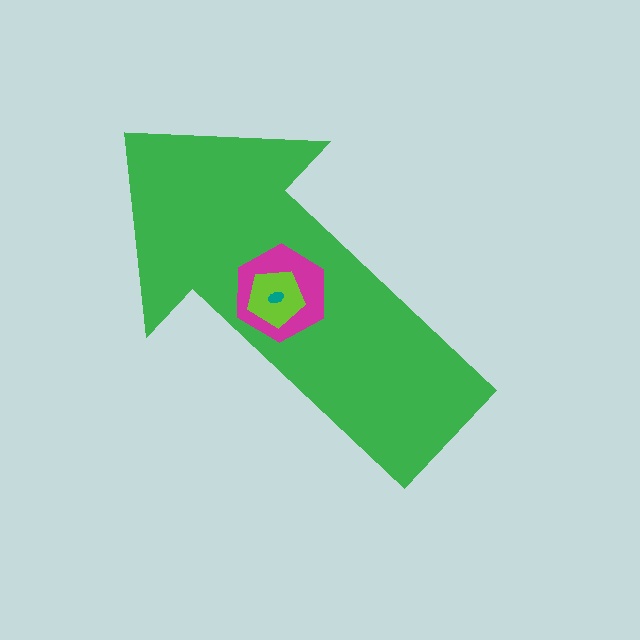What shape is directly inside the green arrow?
The magenta hexagon.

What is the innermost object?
The teal ellipse.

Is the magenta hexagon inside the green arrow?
Yes.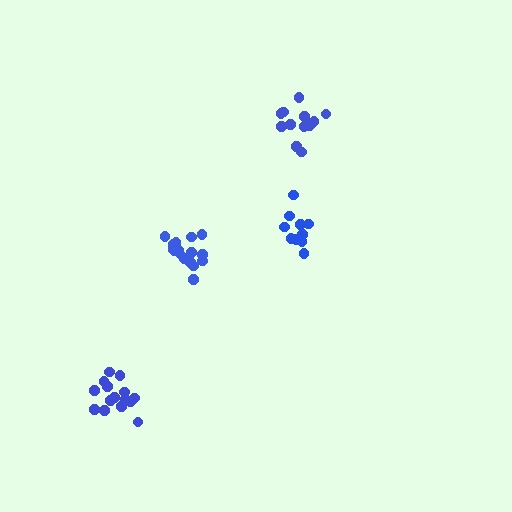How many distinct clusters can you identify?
There are 4 distinct clusters.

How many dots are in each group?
Group 1: 10 dots, Group 2: 15 dots, Group 3: 14 dots, Group 4: 16 dots (55 total).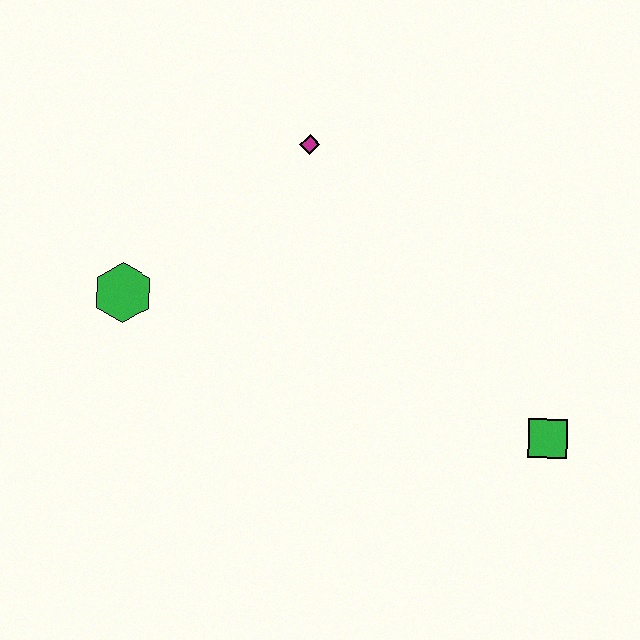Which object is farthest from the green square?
The green hexagon is farthest from the green square.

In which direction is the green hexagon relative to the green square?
The green hexagon is to the left of the green square.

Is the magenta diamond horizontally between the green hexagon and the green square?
Yes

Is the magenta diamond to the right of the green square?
No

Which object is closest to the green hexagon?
The magenta diamond is closest to the green hexagon.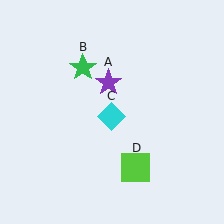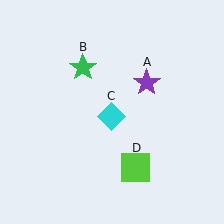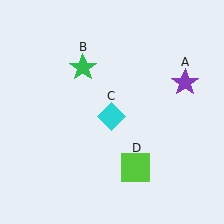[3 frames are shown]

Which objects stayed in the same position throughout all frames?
Green star (object B) and cyan diamond (object C) and lime square (object D) remained stationary.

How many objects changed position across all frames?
1 object changed position: purple star (object A).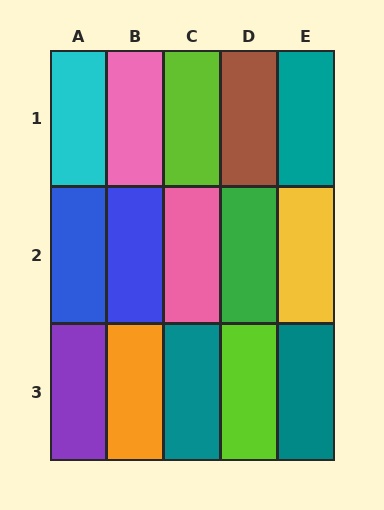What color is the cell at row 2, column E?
Yellow.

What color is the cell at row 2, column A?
Blue.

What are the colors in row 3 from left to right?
Purple, orange, teal, lime, teal.